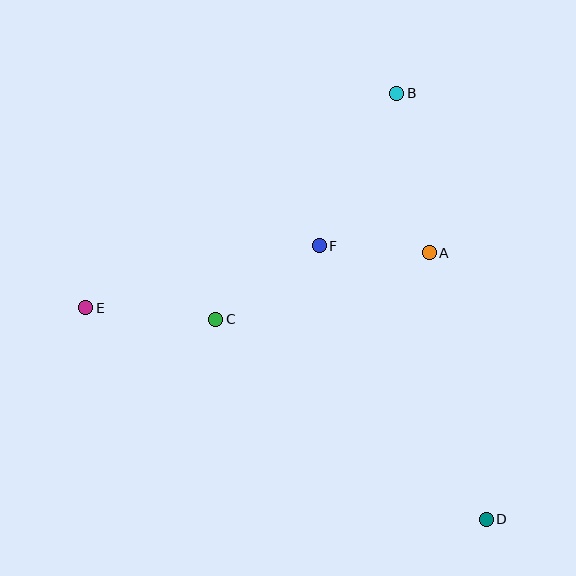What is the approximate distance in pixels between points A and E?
The distance between A and E is approximately 348 pixels.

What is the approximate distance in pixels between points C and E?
The distance between C and E is approximately 130 pixels.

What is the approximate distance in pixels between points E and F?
The distance between E and F is approximately 241 pixels.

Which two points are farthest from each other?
Points D and E are farthest from each other.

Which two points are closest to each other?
Points A and F are closest to each other.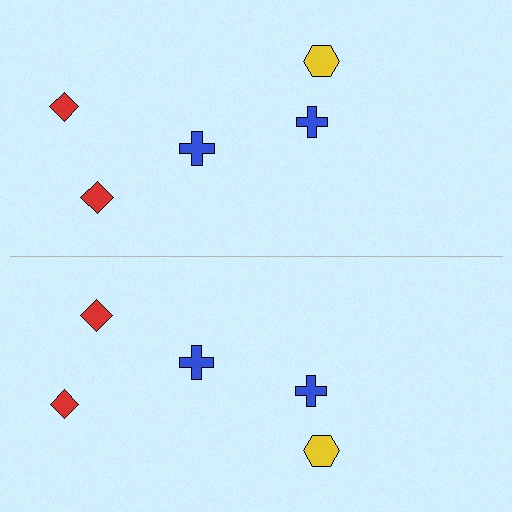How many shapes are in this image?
There are 10 shapes in this image.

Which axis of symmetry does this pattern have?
The pattern has a horizontal axis of symmetry running through the center of the image.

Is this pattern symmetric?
Yes, this pattern has bilateral (reflection) symmetry.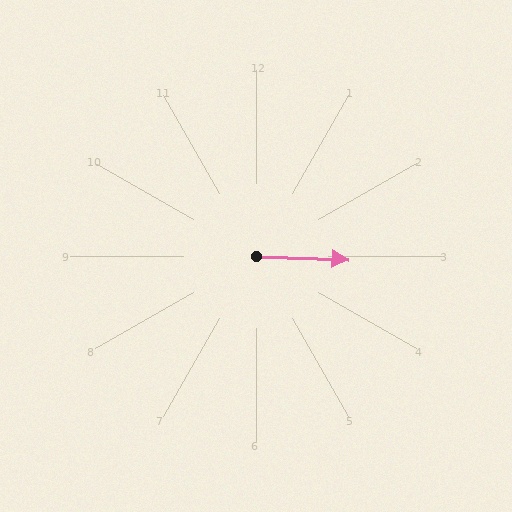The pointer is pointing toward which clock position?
Roughly 3 o'clock.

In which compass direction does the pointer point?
East.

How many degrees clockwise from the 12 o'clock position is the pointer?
Approximately 92 degrees.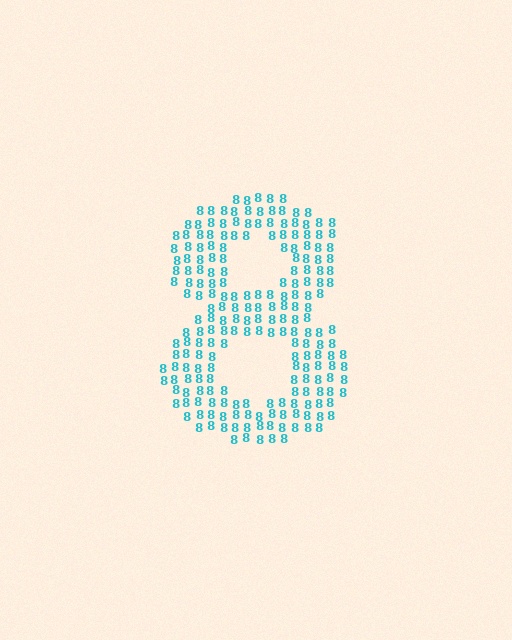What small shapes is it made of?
It is made of small digit 8's.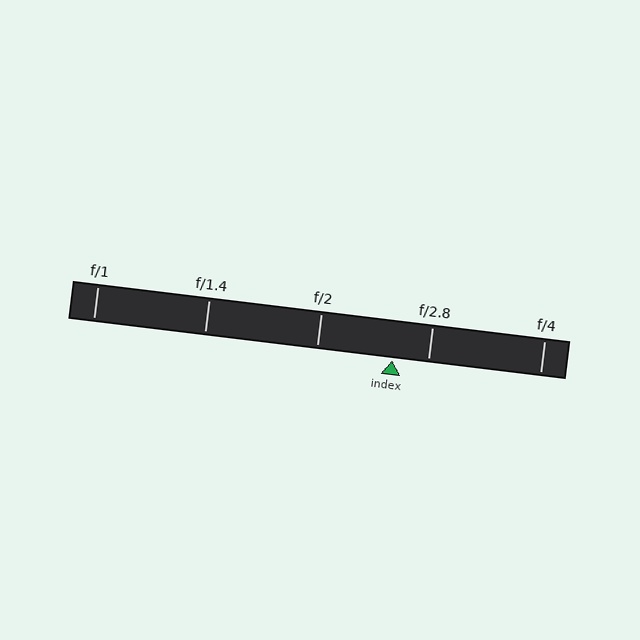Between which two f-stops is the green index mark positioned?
The index mark is between f/2 and f/2.8.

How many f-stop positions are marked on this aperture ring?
There are 5 f-stop positions marked.